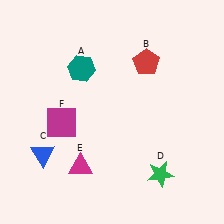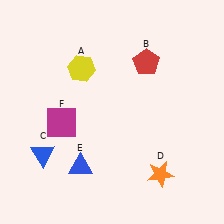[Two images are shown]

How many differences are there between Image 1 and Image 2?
There are 3 differences between the two images.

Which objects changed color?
A changed from teal to yellow. D changed from green to orange. E changed from magenta to blue.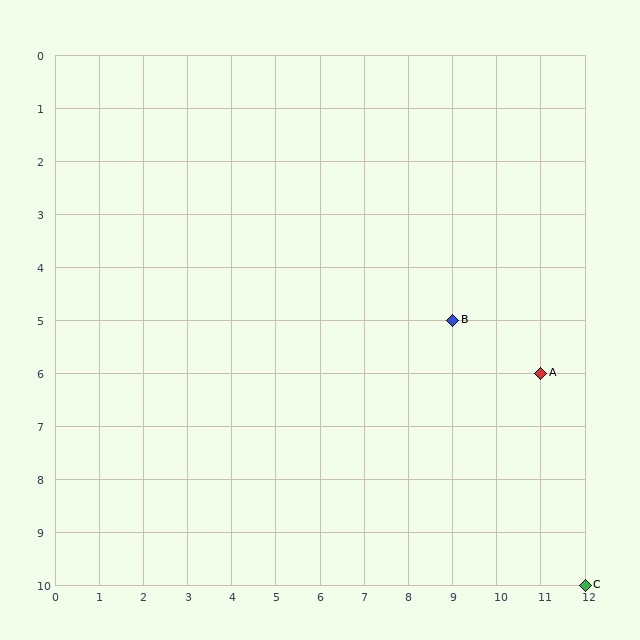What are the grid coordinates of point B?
Point B is at grid coordinates (9, 5).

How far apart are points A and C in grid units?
Points A and C are 1 column and 4 rows apart (about 4.1 grid units diagonally).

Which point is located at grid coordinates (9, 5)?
Point B is at (9, 5).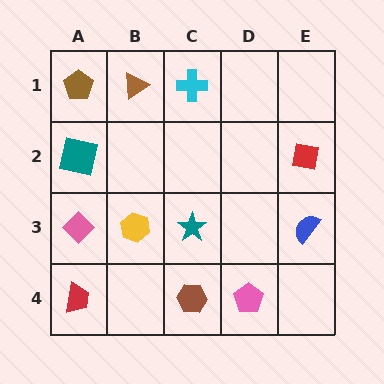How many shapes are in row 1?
3 shapes.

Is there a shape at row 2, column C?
No, that cell is empty.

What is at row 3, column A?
A pink diamond.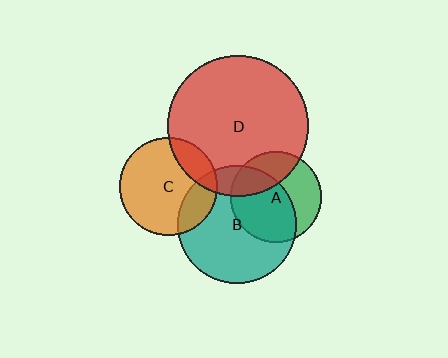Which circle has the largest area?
Circle D (red).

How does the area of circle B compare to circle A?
Approximately 1.7 times.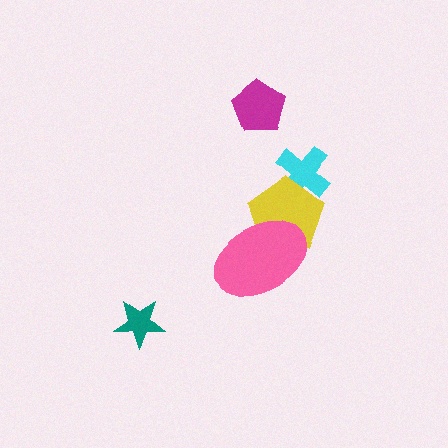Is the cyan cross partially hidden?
Yes, it is partially covered by another shape.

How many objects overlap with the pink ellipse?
1 object overlaps with the pink ellipse.